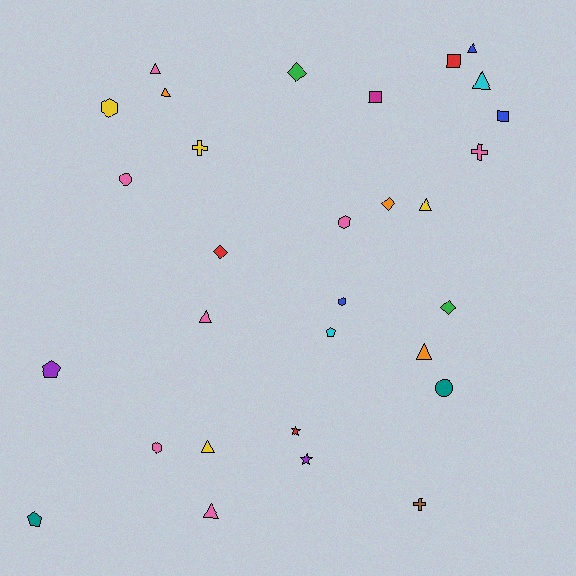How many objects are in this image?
There are 30 objects.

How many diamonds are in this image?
There are 4 diamonds.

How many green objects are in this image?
There are 2 green objects.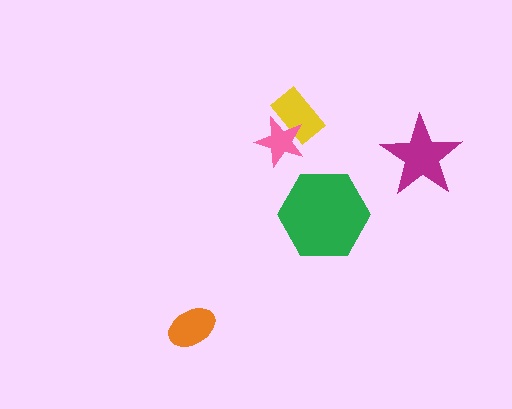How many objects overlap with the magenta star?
0 objects overlap with the magenta star.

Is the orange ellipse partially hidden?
No, no other shape covers it.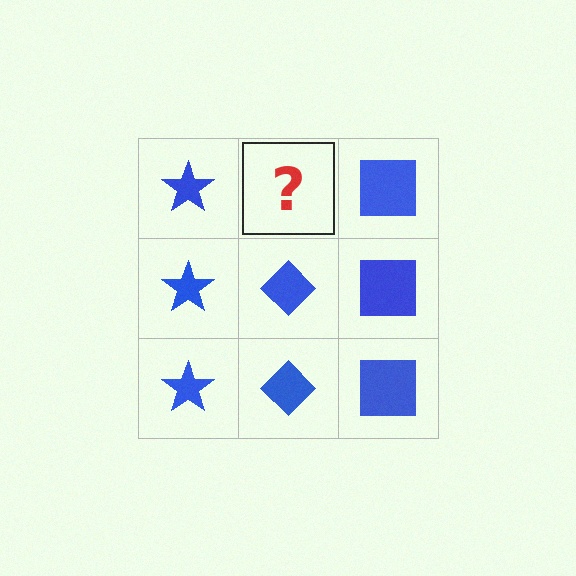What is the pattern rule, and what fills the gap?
The rule is that each column has a consistent shape. The gap should be filled with a blue diamond.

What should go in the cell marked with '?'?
The missing cell should contain a blue diamond.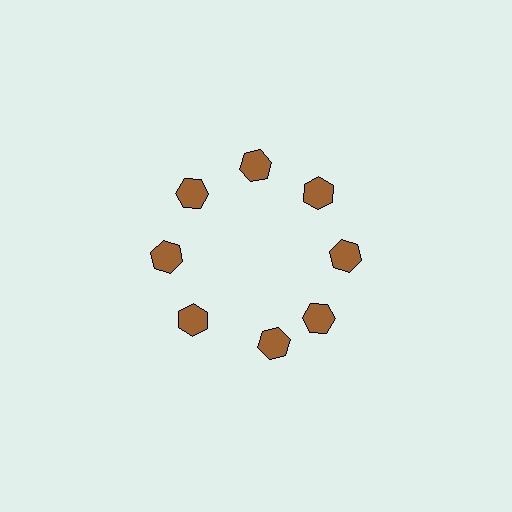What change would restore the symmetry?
The symmetry would be restored by rotating it back into even spacing with its neighbors so that all 8 hexagons sit at equal angles and equal distance from the center.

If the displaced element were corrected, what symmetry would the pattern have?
It would have 8-fold rotational symmetry — the pattern would map onto itself every 45 degrees.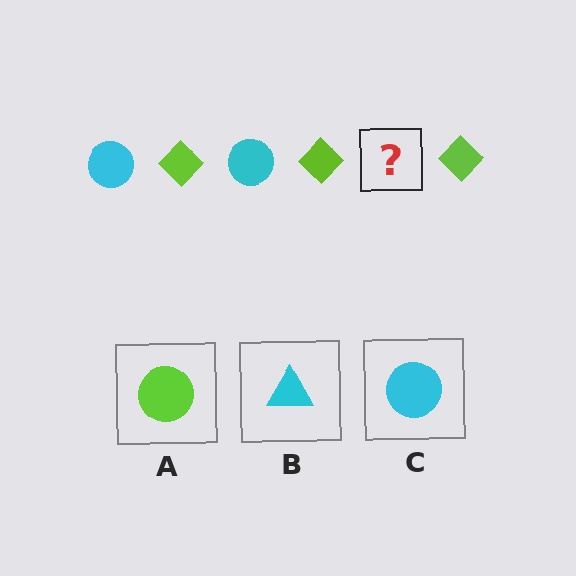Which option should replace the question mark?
Option C.